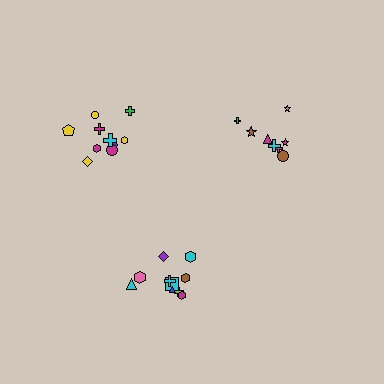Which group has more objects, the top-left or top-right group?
The top-left group.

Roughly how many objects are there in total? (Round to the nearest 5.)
Roughly 30 objects in total.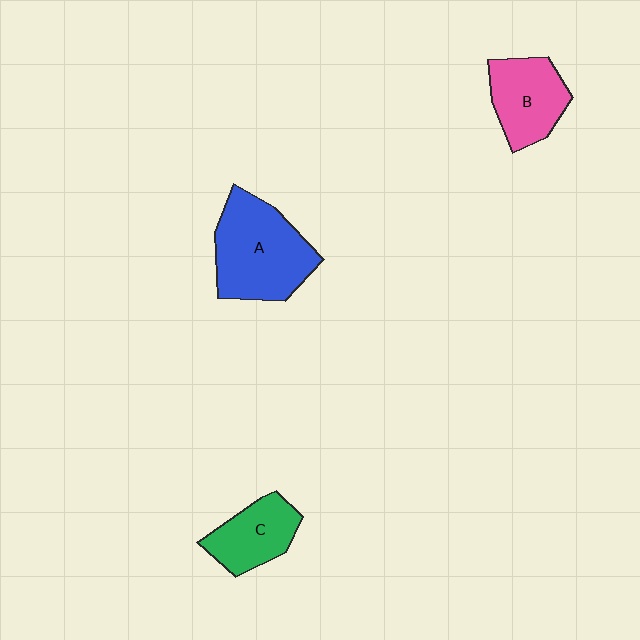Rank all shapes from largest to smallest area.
From largest to smallest: A (blue), B (pink), C (green).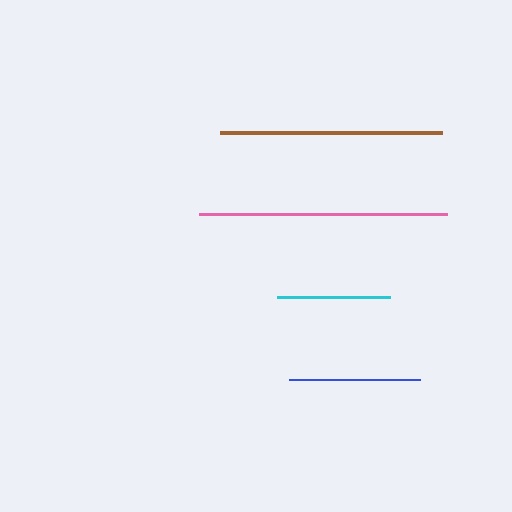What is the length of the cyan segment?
The cyan segment is approximately 113 pixels long.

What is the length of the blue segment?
The blue segment is approximately 131 pixels long.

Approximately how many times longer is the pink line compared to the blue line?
The pink line is approximately 1.9 times the length of the blue line.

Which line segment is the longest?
The pink line is the longest at approximately 248 pixels.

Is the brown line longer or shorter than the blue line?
The brown line is longer than the blue line.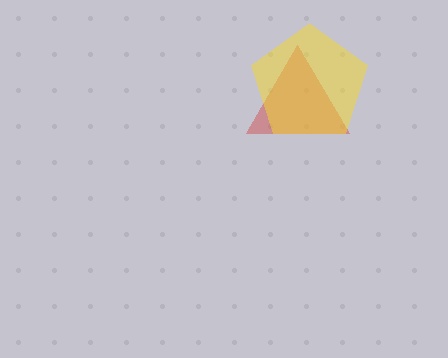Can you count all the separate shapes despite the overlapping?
Yes, there are 2 separate shapes.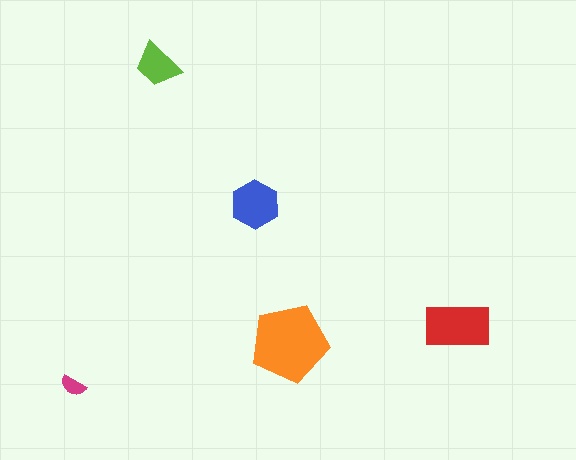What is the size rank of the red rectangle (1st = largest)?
2nd.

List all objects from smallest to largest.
The magenta semicircle, the lime trapezoid, the blue hexagon, the red rectangle, the orange pentagon.